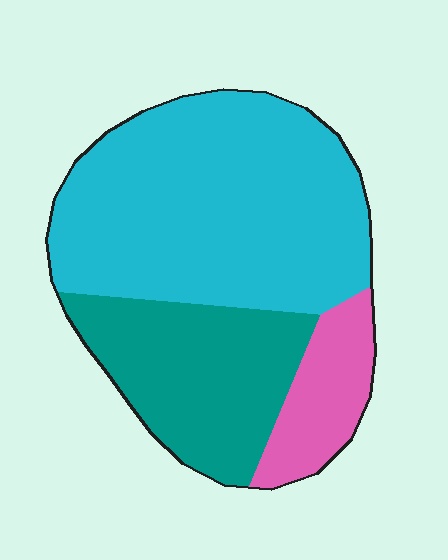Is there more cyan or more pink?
Cyan.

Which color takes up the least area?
Pink, at roughly 15%.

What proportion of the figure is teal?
Teal takes up between a sixth and a third of the figure.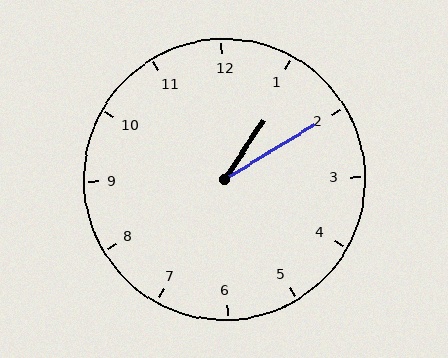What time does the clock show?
1:10.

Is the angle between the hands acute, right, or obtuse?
It is acute.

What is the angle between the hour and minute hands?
Approximately 25 degrees.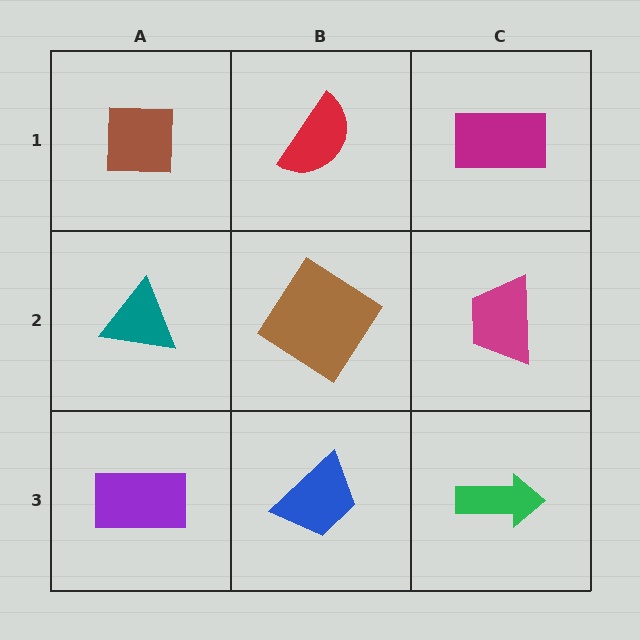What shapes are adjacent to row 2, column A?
A brown square (row 1, column A), a purple rectangle (row 3, column A), a brown diamond (row 2, column B).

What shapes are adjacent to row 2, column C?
A magenta rectangle (row 1, column C), a green arrow (row 3, column C), a brown diamond (row 2, column B).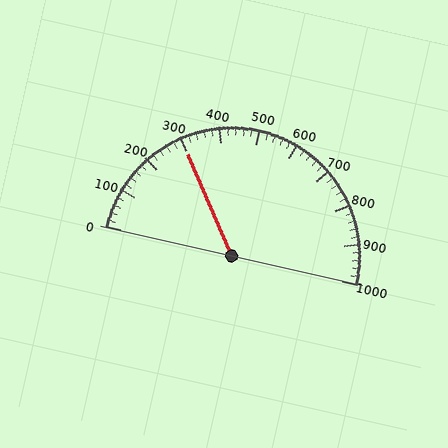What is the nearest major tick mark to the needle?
The nearest major tick mark is 300.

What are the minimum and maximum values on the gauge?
The gauge ranges from 0 to 1000.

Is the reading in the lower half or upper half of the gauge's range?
The reading is in the lower half of the range (0 to 1000).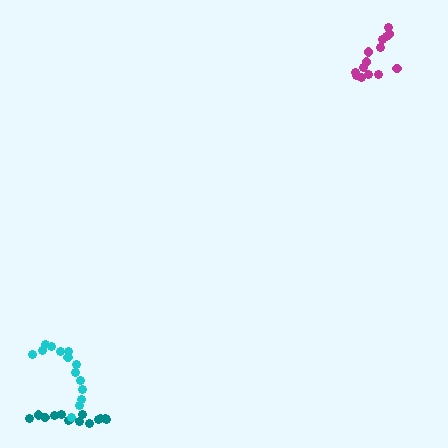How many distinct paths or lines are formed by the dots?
There are 3 distinct paths.